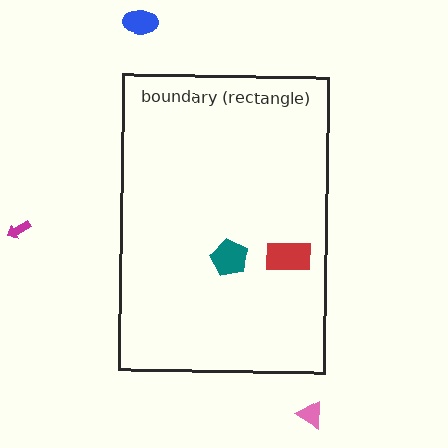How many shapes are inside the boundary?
2 inside, 3 outside.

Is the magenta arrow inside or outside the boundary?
Outside.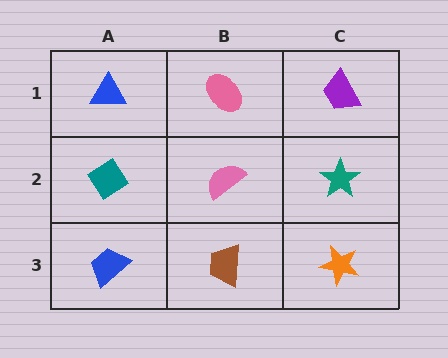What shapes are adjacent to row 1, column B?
A pink semicircle (row 2, column B), a blue triangle (row 1, column A), a purple trapezoid (row 1, column C).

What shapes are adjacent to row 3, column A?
A teal diamond (row 2, column A), a brown trapezoid (row 3, column B).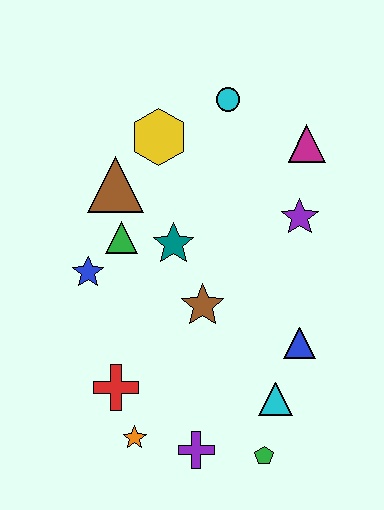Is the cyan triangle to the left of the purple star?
Yes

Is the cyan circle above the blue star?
Yes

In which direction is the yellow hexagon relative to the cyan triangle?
The yellow hexagon is above the cyan triangle.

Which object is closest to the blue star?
The green triangle is closest to the blue star.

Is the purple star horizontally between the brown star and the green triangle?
No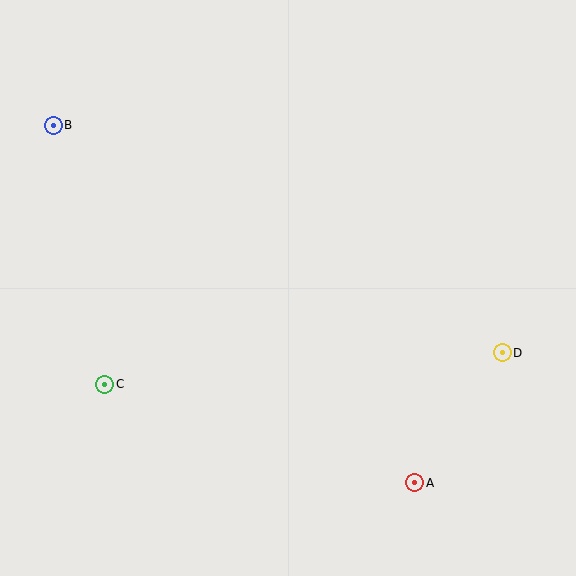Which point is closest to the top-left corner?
Point B is closest to the top-left corner.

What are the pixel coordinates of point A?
Point A is at (415, 483).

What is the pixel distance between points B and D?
The distance between B and D is 503 pixels.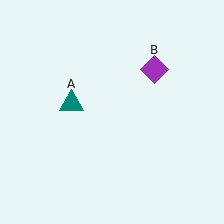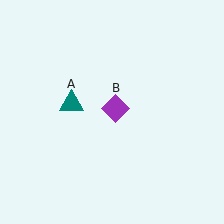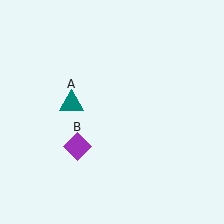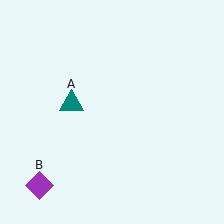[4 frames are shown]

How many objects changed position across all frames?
1 object changed position: purple diamond (object B).